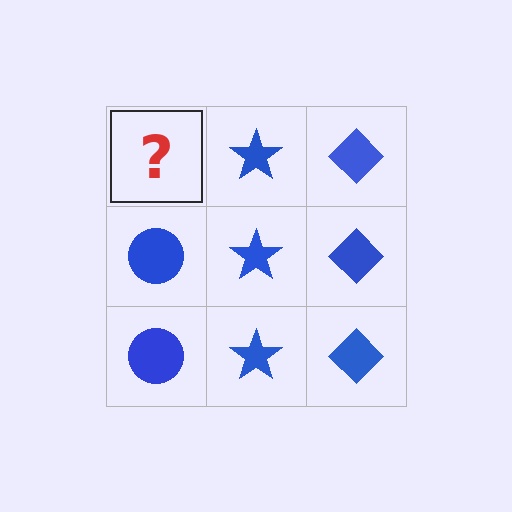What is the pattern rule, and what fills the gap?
The rule is that each column has a consistent shape. The gap should be filled with a blue circle.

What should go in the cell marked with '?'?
The missing cell should contain a blue circle.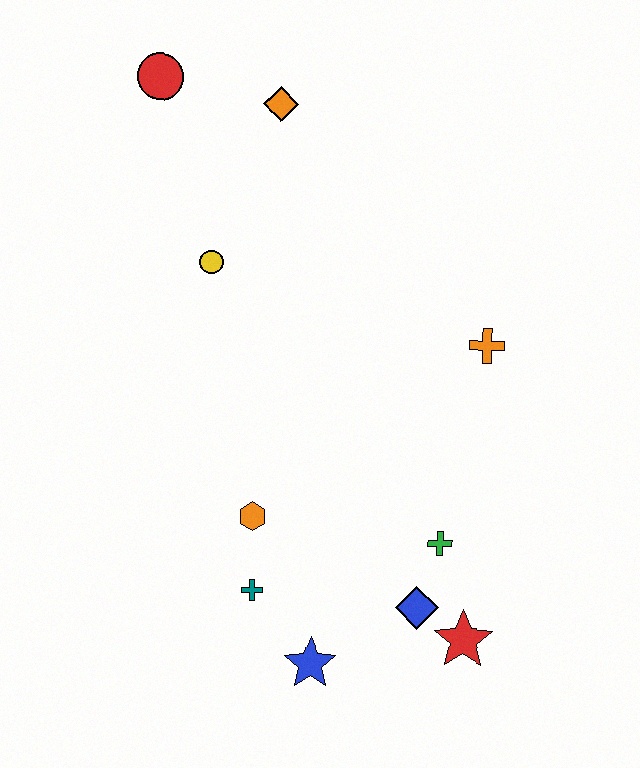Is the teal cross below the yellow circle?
Yes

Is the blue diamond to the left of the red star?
Yes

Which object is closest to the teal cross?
The orange hexagon is closest to the teal cross.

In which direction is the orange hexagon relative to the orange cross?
The orange hexagon is to the left of the orange cross.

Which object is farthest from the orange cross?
The red circle is farthest from the orange cross.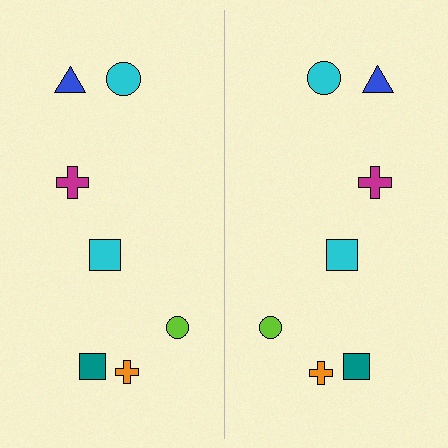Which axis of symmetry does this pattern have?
The pattern has a vertical axis of symmetry running through the center of the image.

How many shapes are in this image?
There are 14 shapes in this image.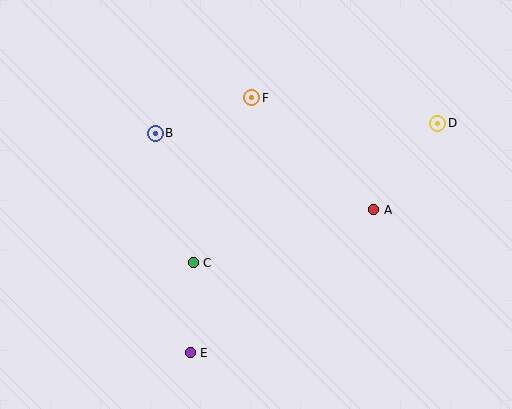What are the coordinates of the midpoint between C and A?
The midpoint between C and A is at (284, 236).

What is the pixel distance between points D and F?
The distance between D and F is 188 pixels.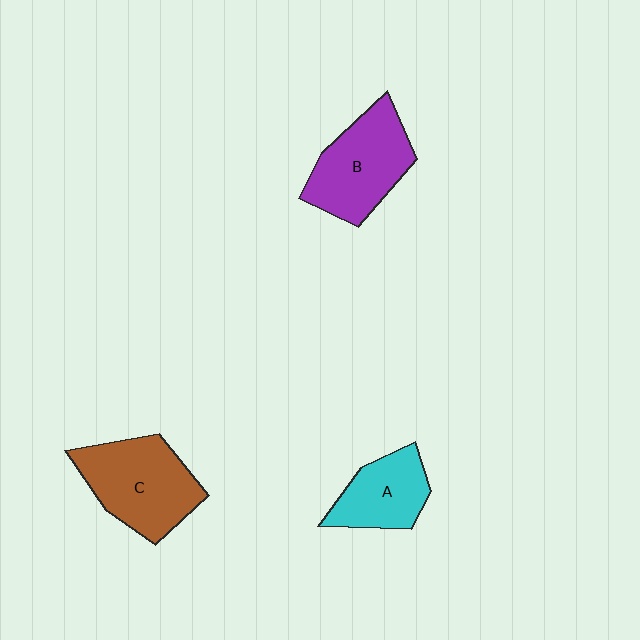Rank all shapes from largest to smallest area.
From largest to smallest: C (brown), B (purple), A (cyan).